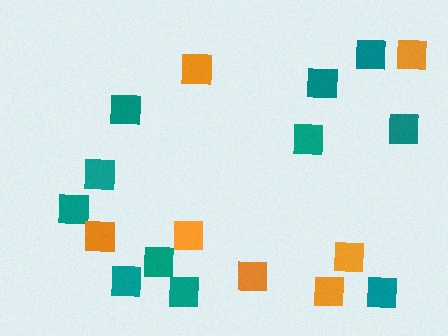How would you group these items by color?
There are 2 groups: one group of teal squares (11) and one group of orange squares (7).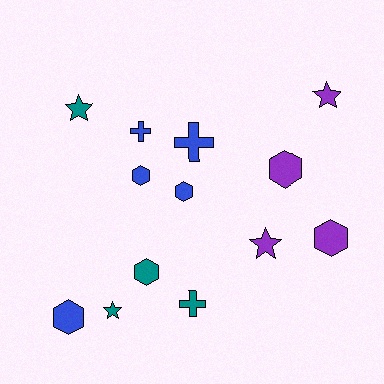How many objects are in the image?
There are 13 objects.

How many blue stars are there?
There are no blue stars.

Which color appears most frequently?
Blue, with 5 objects.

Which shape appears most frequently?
Hexagon, with 6 objects.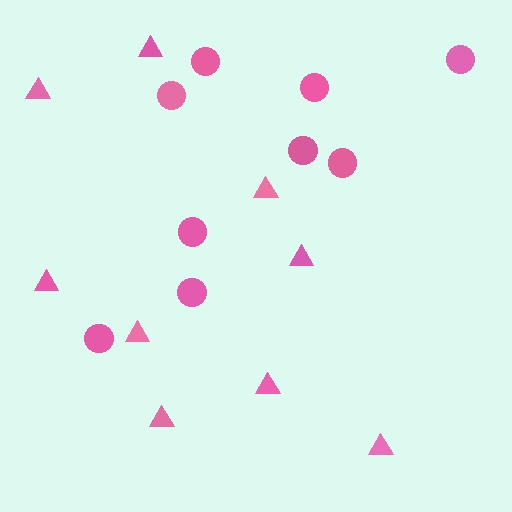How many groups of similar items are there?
There are 2 groups: one group of triangles (9) and one group of circles (9).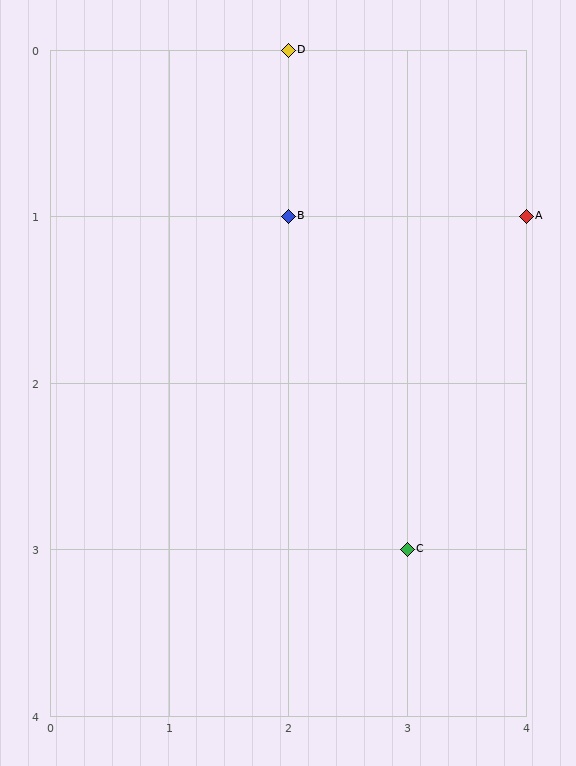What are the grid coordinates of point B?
Point B is at grid coordinates (2, 1).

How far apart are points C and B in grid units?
Points C and B are 1 column and 2 rows apart (about 2.2 grid units diagonally).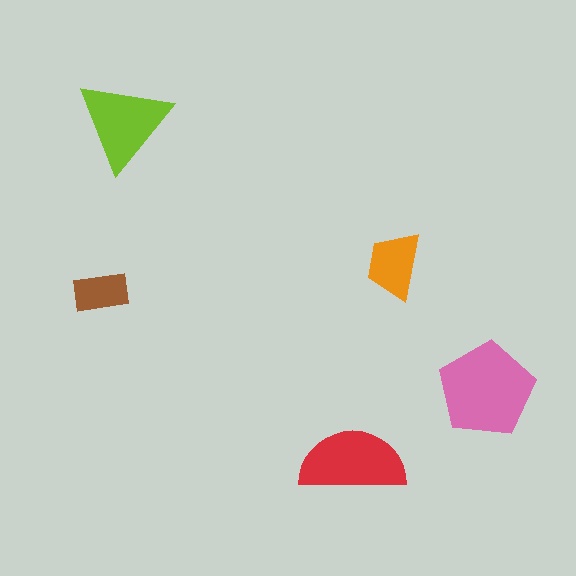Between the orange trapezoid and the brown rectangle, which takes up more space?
The orange trapezoid.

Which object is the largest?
The pink pentagon.